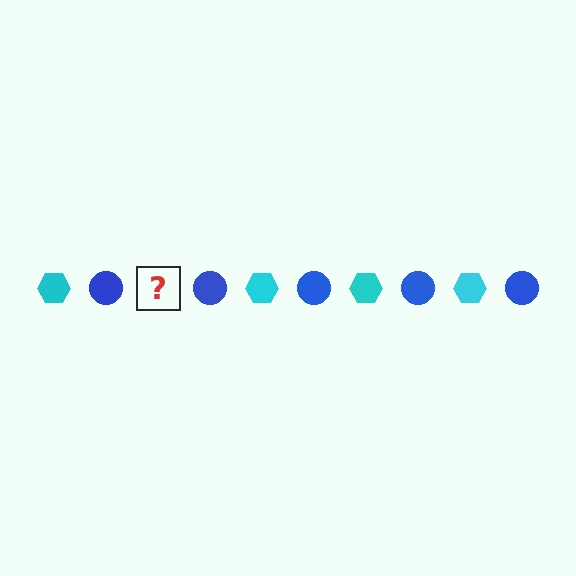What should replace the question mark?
The question mark should be replaced with a cyan hexagon.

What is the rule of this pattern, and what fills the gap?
The rule is that the pattern alternates between cyan hexagon and blue circle. The gap should be filled with a cyan hexagon.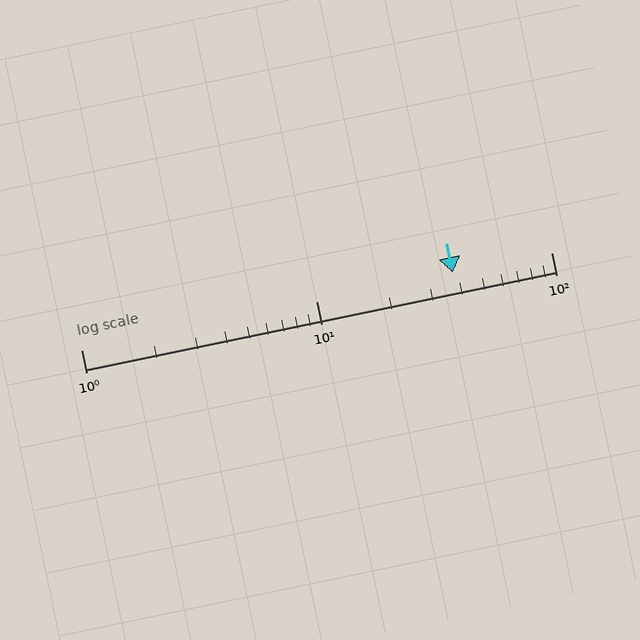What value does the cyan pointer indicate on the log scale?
The pointer indicates approximately 38.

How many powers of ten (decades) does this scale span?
The scale spans 2 decades, from 1 to 100.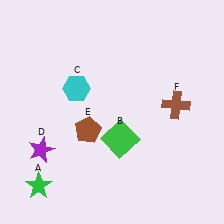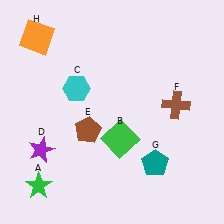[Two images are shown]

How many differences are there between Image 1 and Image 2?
There are 2 differences between the two images.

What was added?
A teal pentagon (G), an orange square (H) were added in Image 2.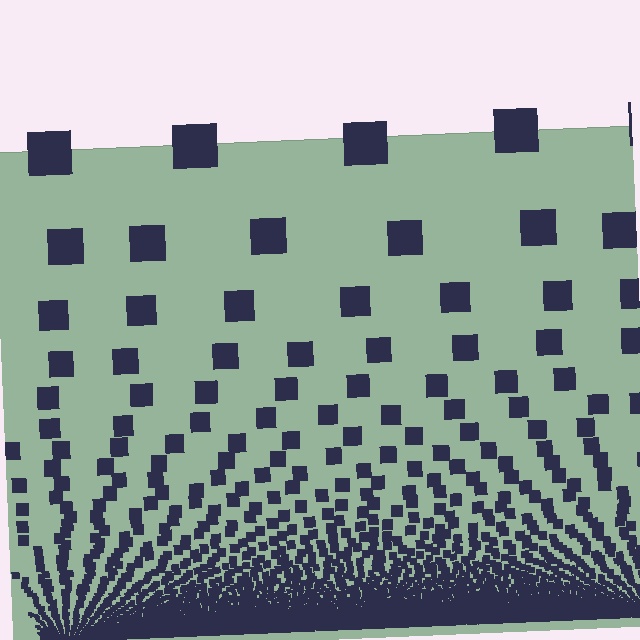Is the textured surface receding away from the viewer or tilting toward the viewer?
The surface appears to tilt toward the viewer. Texture elements get larger and sparser toward the top.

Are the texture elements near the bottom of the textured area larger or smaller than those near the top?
Smaller. The gradient is inverted — elements near the bottom are smaller and denser.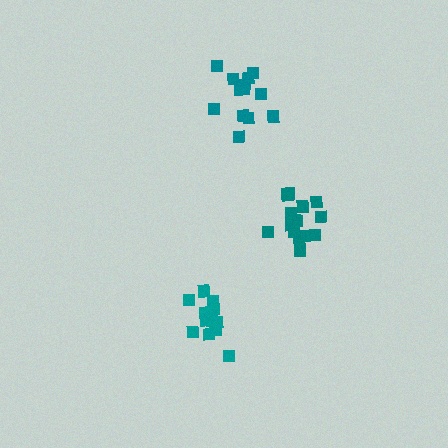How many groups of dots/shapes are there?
There are 3 groups.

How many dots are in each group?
Group 1: 16 dots, Group 2: 16 dots, Group 3: 13 dots (45 total).